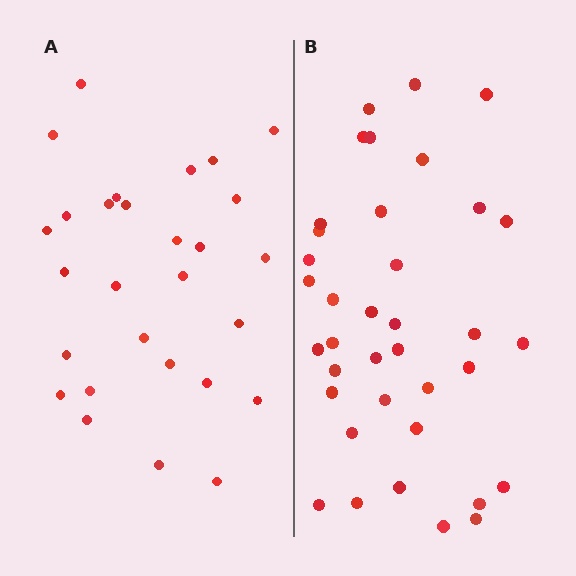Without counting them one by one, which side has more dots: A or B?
Region B (the right region) has more dots.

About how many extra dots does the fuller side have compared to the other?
Region B has roughly 8 or so more dots than region A.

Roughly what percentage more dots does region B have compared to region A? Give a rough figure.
About 30% more.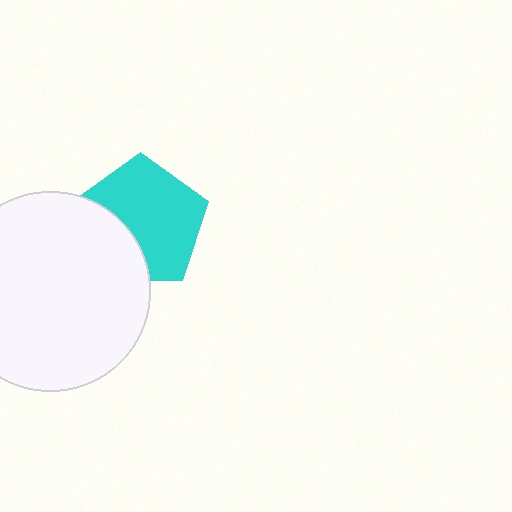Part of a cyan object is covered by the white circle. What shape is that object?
It is a pentagon.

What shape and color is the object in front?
The object in front is a white circle.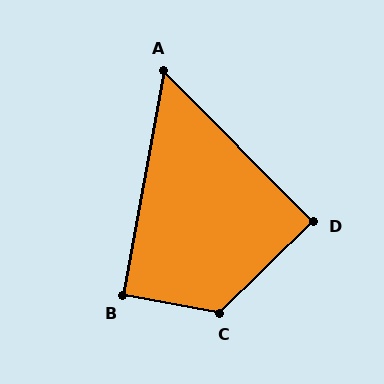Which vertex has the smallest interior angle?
A, at approximately 55 degrees.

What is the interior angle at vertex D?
Approximately 90 degrees (approximately right).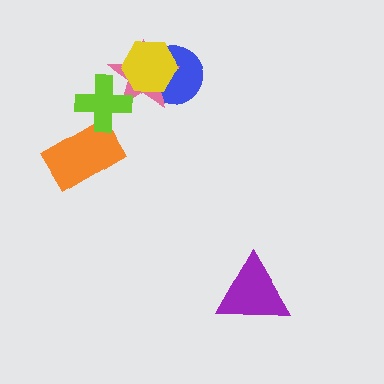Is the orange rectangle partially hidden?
Yes, it is partially covered by another shape.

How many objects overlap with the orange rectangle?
1 object overlaps with the orange rectangle.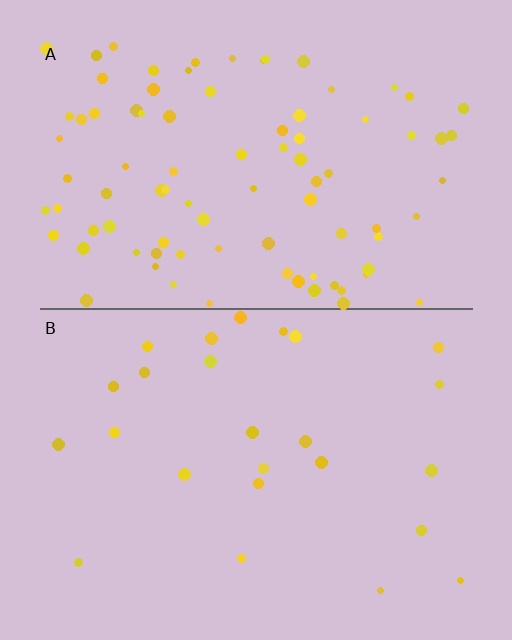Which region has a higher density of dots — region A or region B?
A (the top).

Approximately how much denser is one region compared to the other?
Approximately 3.5× — region A over region B.